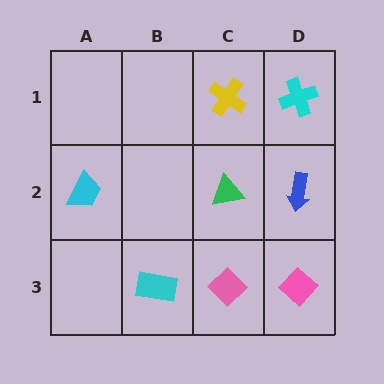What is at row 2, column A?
A cyan trapezoid.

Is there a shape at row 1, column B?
No, that cell is empty.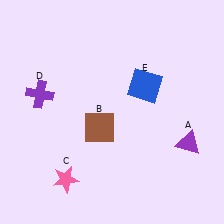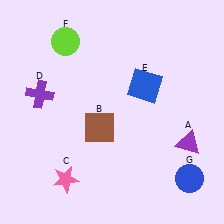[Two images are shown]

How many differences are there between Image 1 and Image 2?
There are 2 differences between the two images.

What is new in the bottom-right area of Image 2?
A blue circle (G) was added in the bottom-right area of Image 2.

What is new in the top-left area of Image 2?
A lime circle (F) was added in the top-left area of Image 2.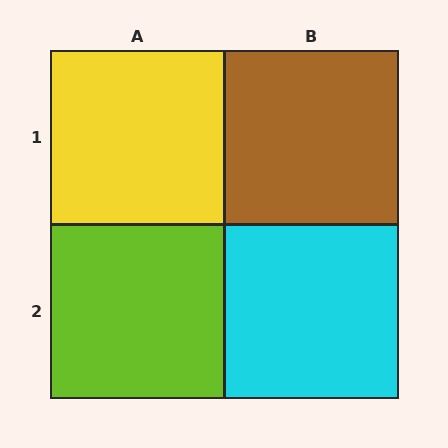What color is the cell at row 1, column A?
Yellow.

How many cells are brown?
1 cell is brown.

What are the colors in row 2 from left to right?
Lime, cyan.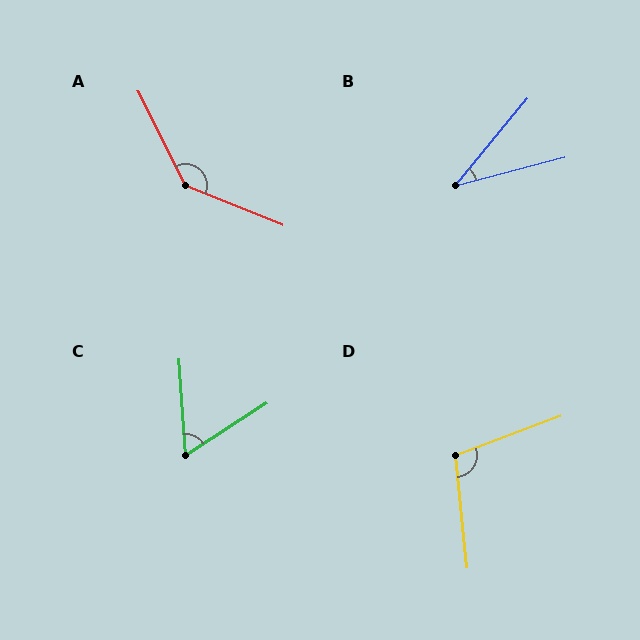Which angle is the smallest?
B, at approximately 36 degrees.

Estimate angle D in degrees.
Approximately 105 degrees.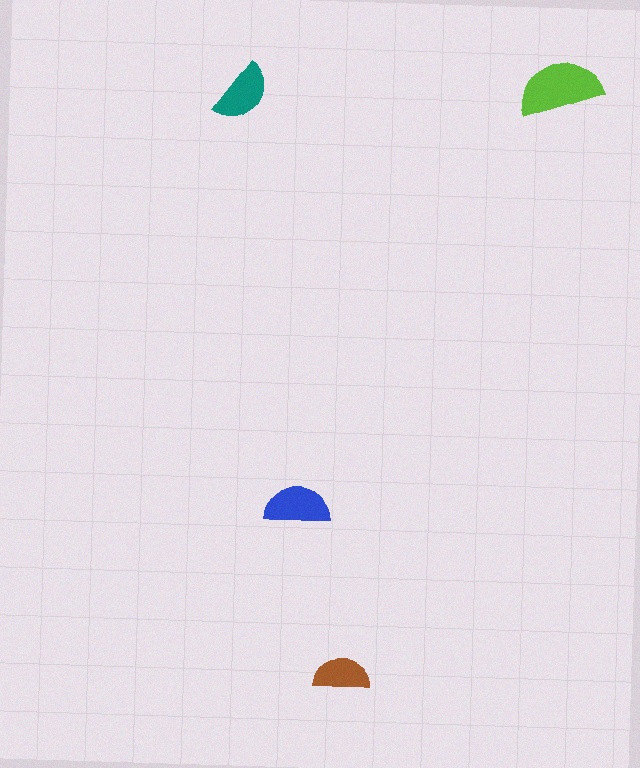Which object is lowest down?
The brown semicircle is bottommost.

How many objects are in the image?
There are 4 objects in the image.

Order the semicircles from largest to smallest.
the lime one, the blue one, the teal one, the brown one.